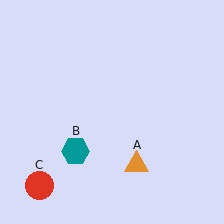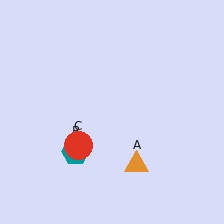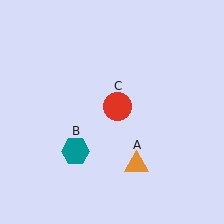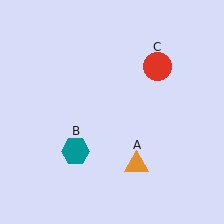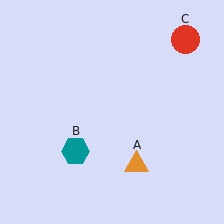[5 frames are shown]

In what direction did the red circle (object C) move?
The red circle (object C) moved up and to the right.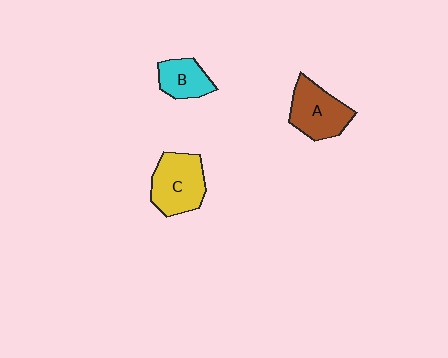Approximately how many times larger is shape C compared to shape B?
Approximately 1.5 times.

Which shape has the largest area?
Shape C (yellow).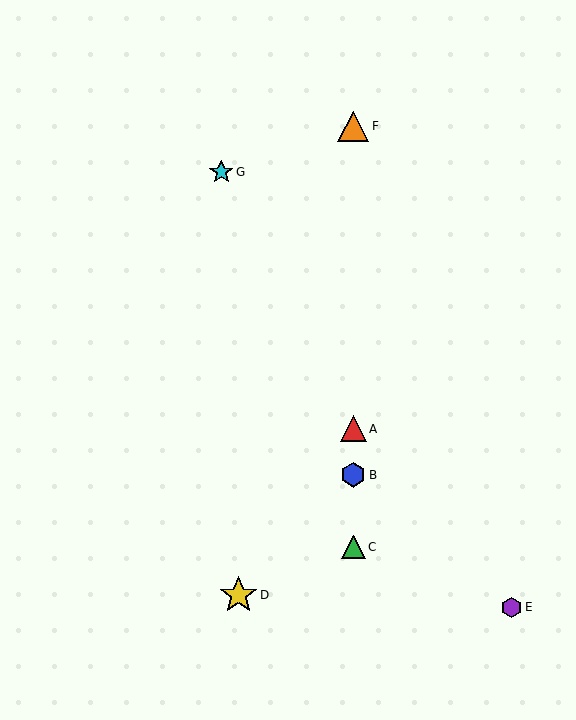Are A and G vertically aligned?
No, A is at x≈353 and G is at x≈221.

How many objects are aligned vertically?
4 objects (A, B, C, F) are aligned vertically.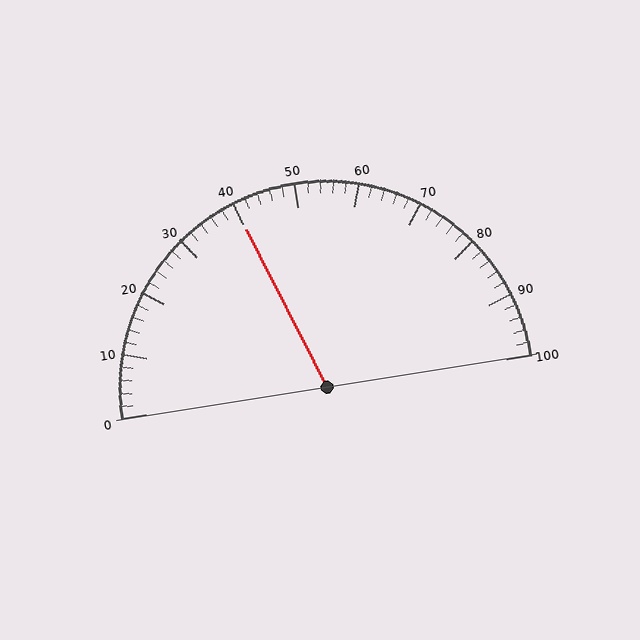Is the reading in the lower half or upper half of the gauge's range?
The reading is in the lower half of the range (0 to 100).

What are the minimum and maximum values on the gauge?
The gauge ranges from 0 to 100.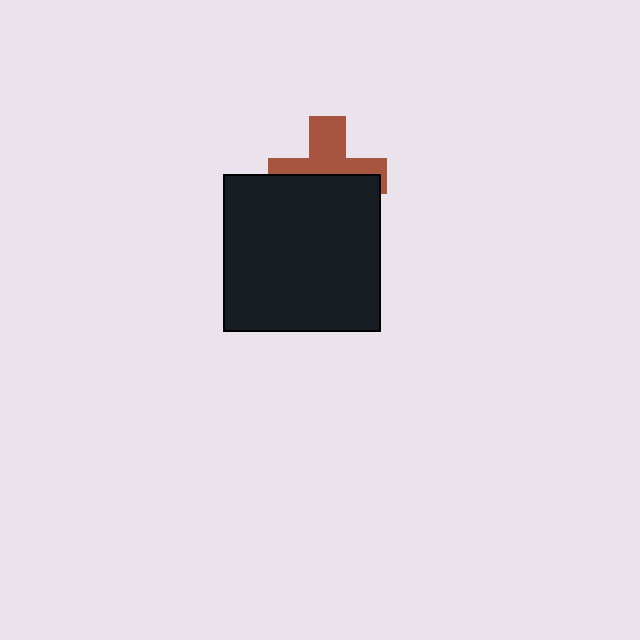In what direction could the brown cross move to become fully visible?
The brown cross could move up. That would shift it out from behind the black square entirely.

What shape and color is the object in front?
The object in front is a black square.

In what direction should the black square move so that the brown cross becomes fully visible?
The black square should move down. That is the shortest direction to clear the overlap and leave the brown cross fully visible.